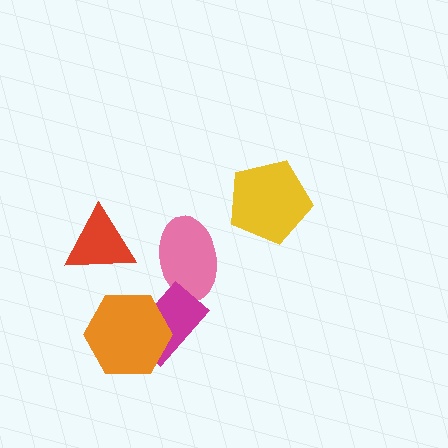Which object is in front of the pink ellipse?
The magenta rectangle is in front of the pink ellipse.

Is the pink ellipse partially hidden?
Yes, it is partially covered by another shape.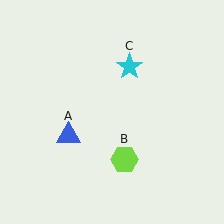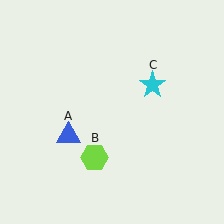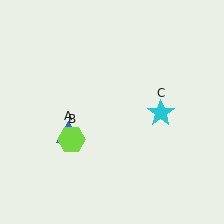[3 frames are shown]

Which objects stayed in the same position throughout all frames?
Blue triangle (object A) remained stationary.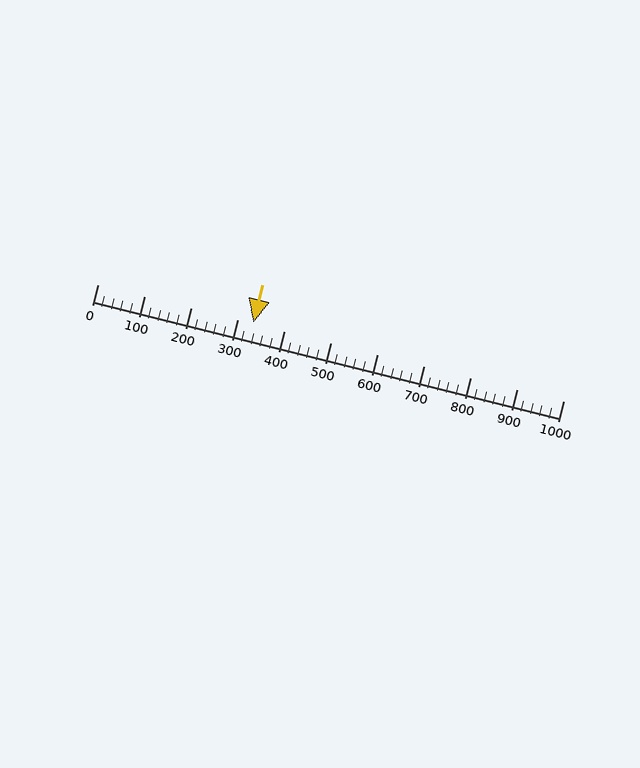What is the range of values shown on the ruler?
The ruler shows values from 0 to 1000.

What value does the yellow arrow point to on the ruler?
The yellow arrow points to approximately 334.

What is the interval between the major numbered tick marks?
The major tick marks are spaced 100 units apart.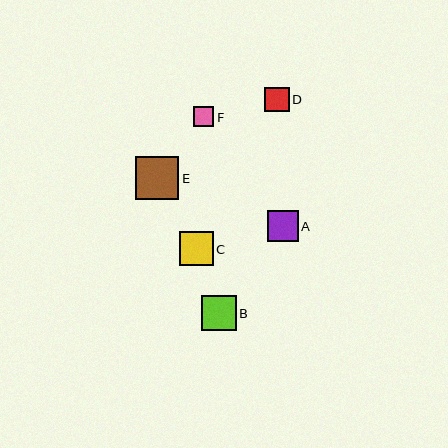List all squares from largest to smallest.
From largest to smallest: E, B, C, A, D, F.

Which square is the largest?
Square E is the largest with a size of approximately 43 pixels.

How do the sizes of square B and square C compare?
Square B and square C are approximately the same size.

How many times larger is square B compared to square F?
Square B is approximately 1.7 times the size of square F.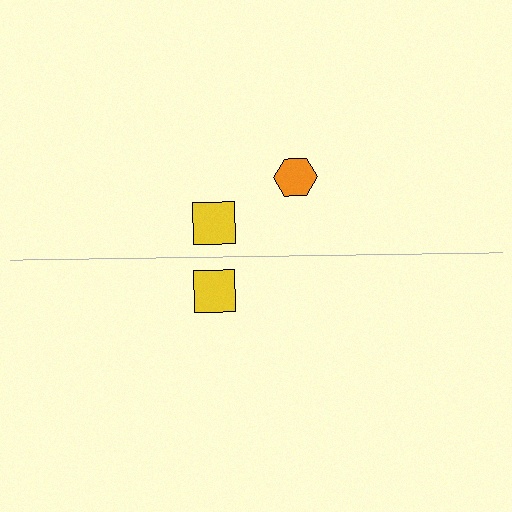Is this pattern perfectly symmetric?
No, the pattern is not perfectly symmetric. A orange hexagon is missing from the bottom side.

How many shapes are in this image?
There are 3 shapes in this image.